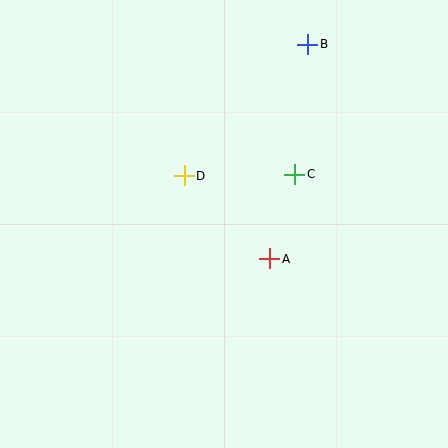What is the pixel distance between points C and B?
The distance between C and B is 131 pixels.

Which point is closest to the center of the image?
Point A at (270, 259) is closest to the center.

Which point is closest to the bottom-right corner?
Point A is closest to the bottom-right corner.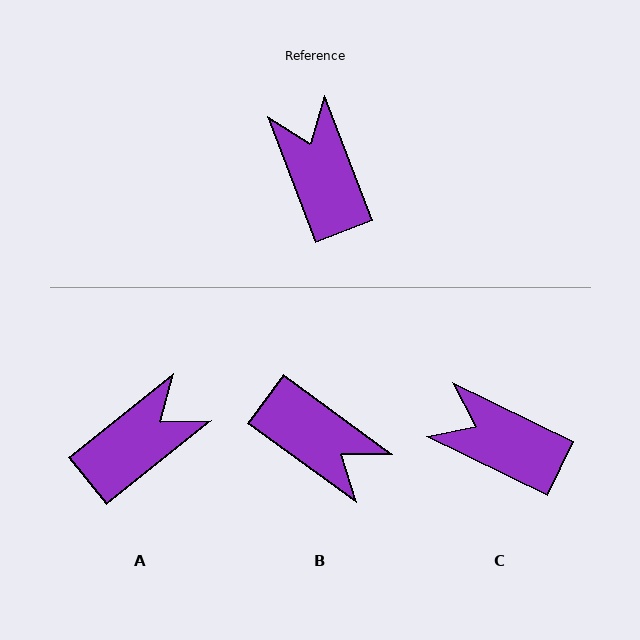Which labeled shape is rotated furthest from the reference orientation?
B, about 147 degrees away.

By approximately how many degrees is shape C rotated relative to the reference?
Approximately 43 degrees counter-clockwise.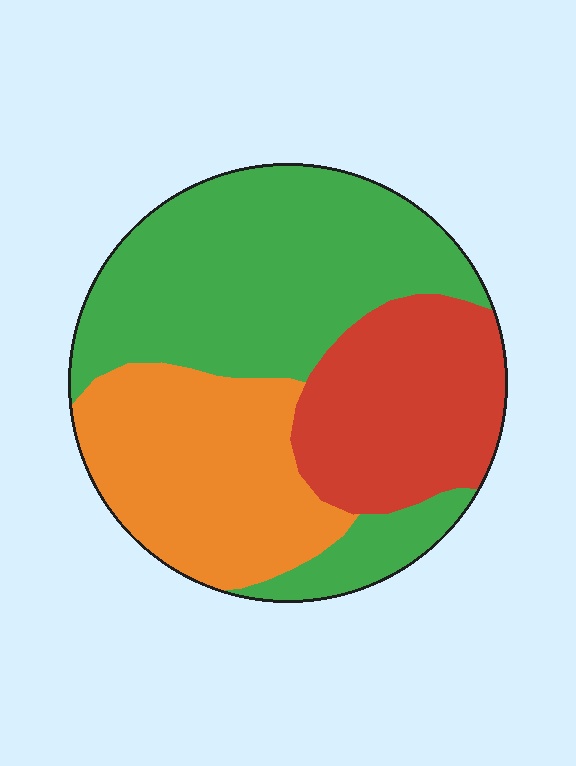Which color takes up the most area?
Green, at roughly 45%.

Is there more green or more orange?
Green.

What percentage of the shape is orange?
Orange covers around 30% of the shape.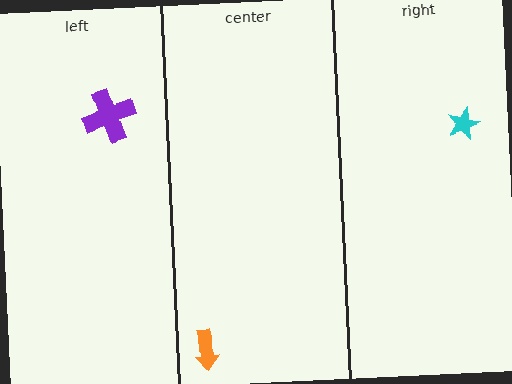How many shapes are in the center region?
1.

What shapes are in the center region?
The orange arrow.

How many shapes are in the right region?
1.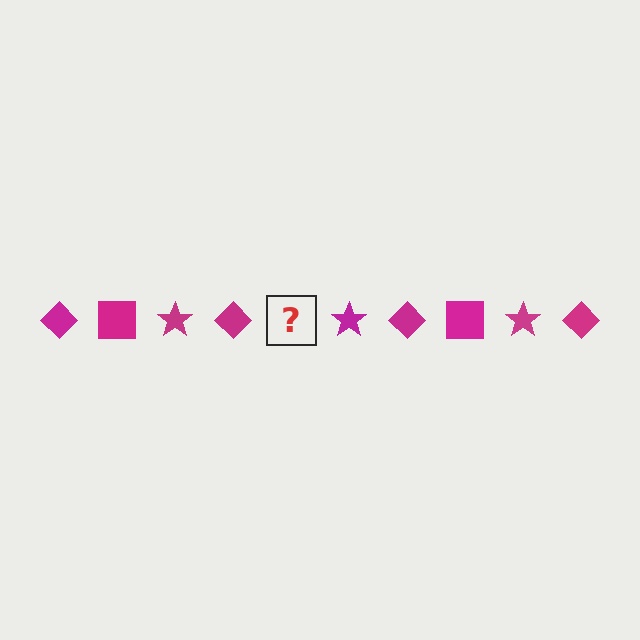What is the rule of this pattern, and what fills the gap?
The rule is that the pattern cycles through diamond, square, star shapes in magenta. The gap should be filled with a magenta square.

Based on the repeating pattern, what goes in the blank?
The blank should be a magenta square.